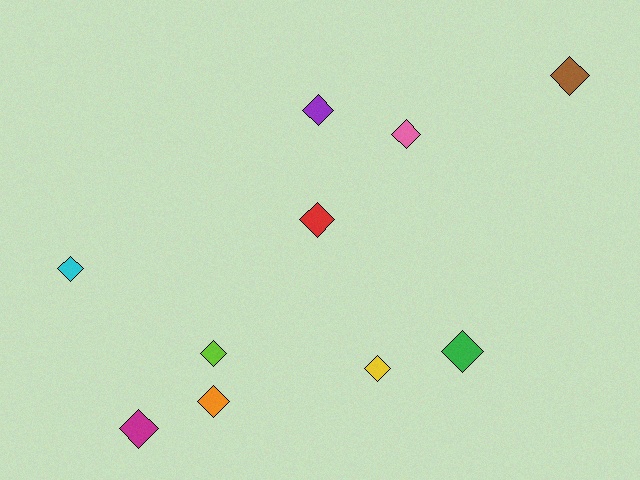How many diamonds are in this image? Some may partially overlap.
There are 10 diamonds.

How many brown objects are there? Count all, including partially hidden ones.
There is 1 brown object.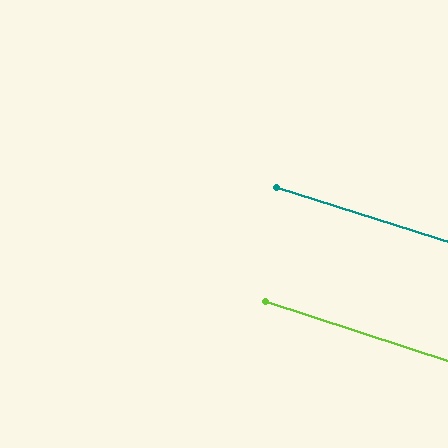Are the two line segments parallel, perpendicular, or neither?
Parallel — their directions differ by only 0.6°.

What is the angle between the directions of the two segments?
Approximately 1 degree.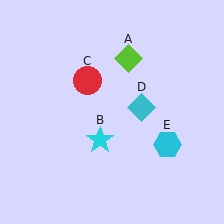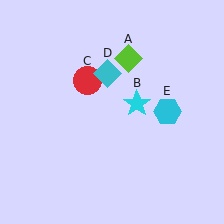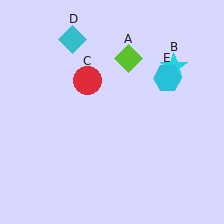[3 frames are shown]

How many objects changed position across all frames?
3 objects changed position: cyan star (object B), cyan diamond (object D), cyan hexagon (object E).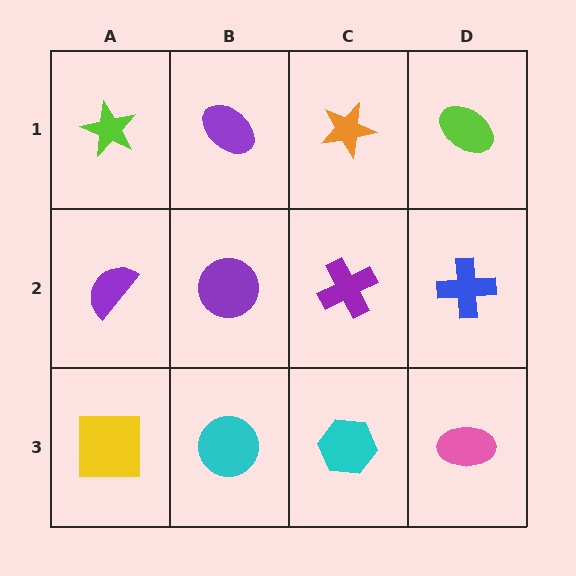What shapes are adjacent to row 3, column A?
A purple semicircle (row 2, column A), a cyan circle (row 3, column B).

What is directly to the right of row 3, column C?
A pink ellipse.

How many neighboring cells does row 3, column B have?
3.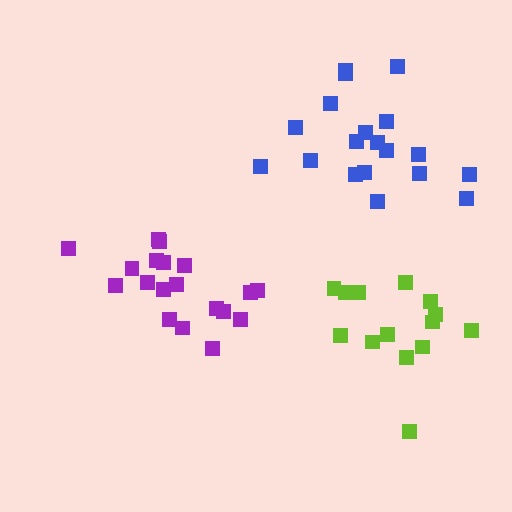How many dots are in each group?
Group 1: 19 dots, Group 2: 19 dots, Group 3: 14 dots (52 total).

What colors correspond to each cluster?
The clusters are colored: purple, blue, lime.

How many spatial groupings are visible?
There are 3 spatial groupings.